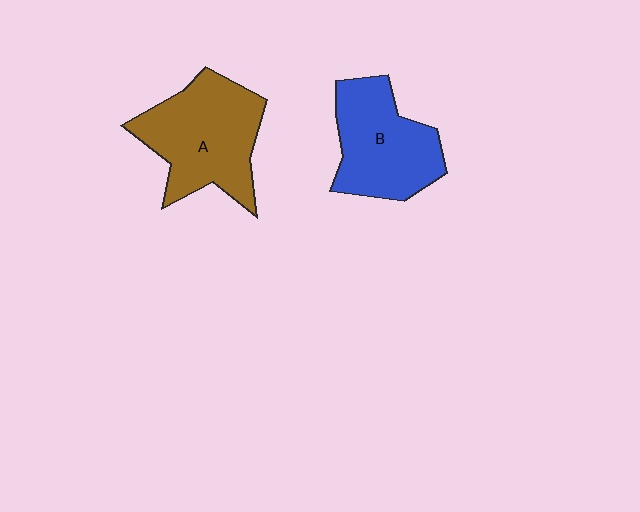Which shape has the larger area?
Shape A (brown).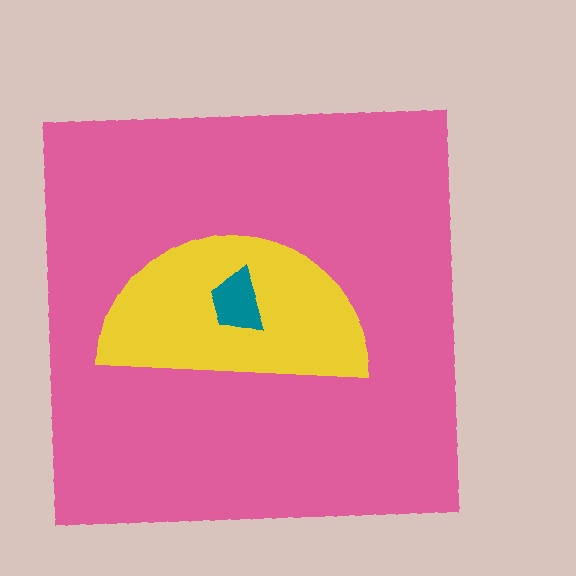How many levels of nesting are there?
3.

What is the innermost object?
The teal trapezoid.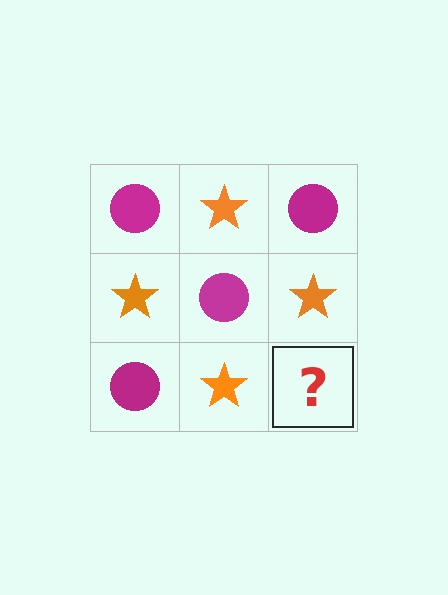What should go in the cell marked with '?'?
The missing cell should contain a magenta circle.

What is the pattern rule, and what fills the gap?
The rule is that it alternates magenta circle and orange star in a checkerboard pattern. The gap should be filled with a magenta circle.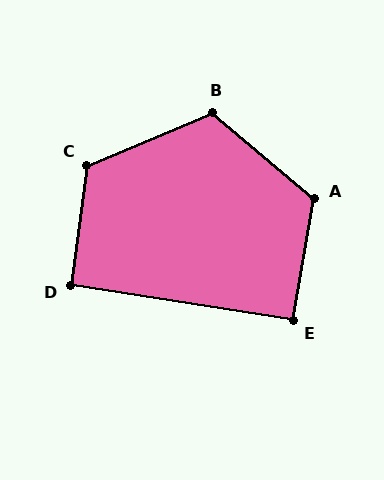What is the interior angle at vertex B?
Approximately 117 degrees (obtuse).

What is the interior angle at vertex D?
Approximately 92 degrees (approximately right).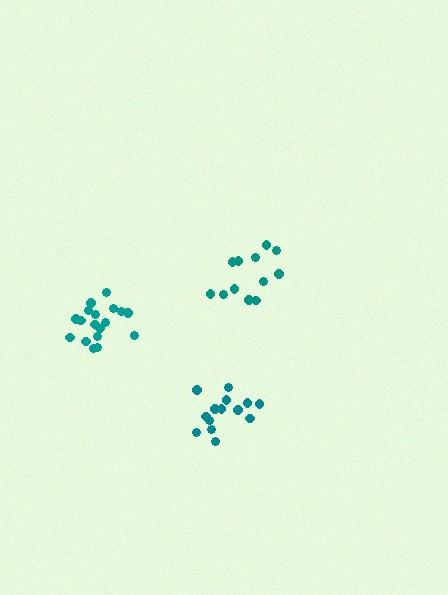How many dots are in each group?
Group 1: 14 dots, Group 2: 18 dots, Group 3: 12 dots (44 total).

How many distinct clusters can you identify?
There are 3 distinct clusters.